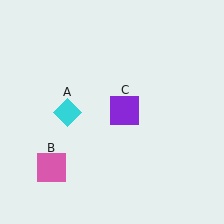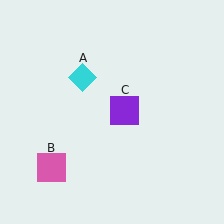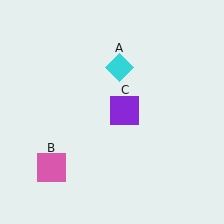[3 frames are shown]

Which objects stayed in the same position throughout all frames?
Pink square (object B) and purple square (object C) remained stationary.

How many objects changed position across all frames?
1 object changed position: cyan diamond (object A).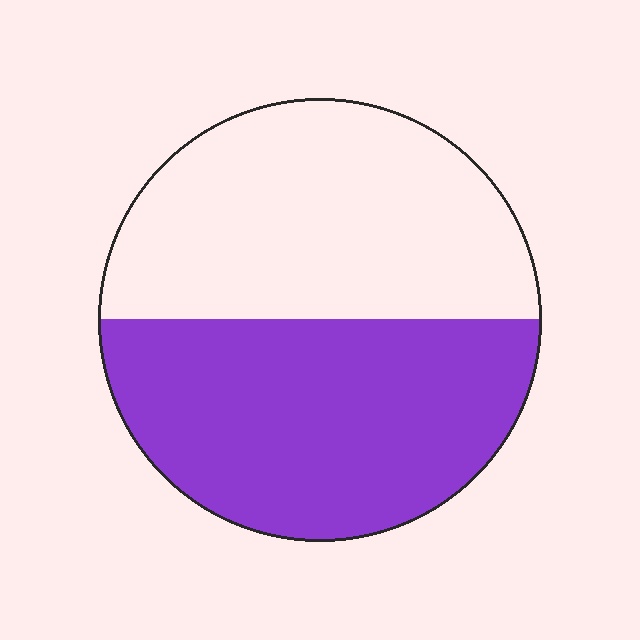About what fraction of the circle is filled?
About one half (1/2).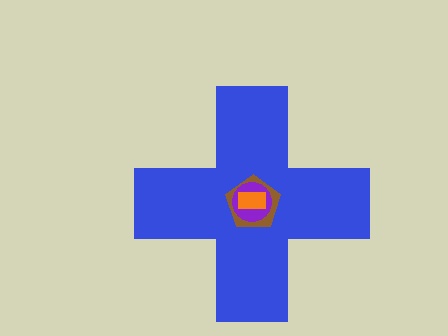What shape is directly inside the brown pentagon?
The purple circle.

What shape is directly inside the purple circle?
The orange rectangle.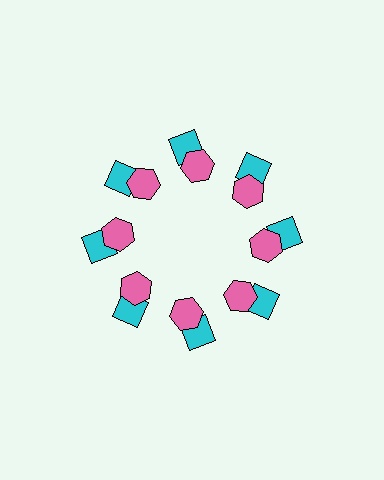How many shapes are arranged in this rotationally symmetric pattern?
There are 16 shapes, arranged in 8 groups of 2.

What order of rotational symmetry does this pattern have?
This pattern has 8-fold rotational symmetry.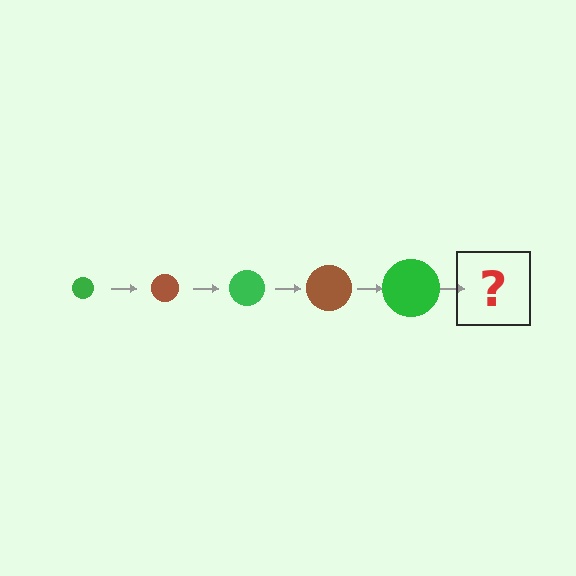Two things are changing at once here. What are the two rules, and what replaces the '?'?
The two rules are that the circle grows larger each step and the color cycles through green and brown. The '?' should be a brown circle, larger than the previous one.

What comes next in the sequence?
The next element should be a brown circle, larger than the previous one.